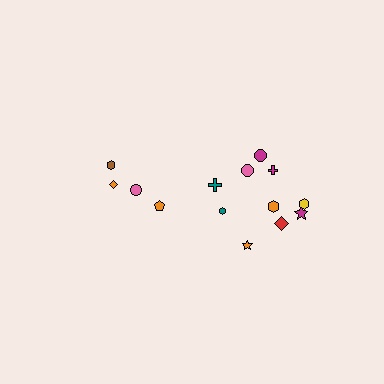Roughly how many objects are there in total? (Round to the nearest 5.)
Roughly 15 objects in total.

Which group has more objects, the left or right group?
The right group.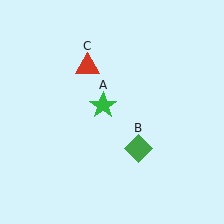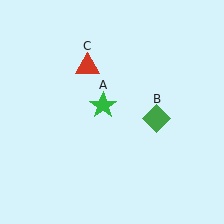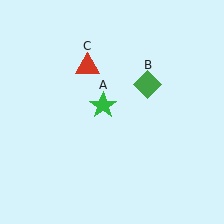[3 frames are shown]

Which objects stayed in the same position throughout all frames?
Green star (object A) and red triangle (object C) remained stationary.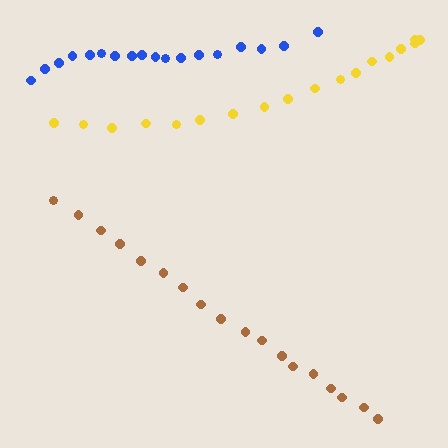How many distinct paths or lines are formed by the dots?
There are 3 distinct paths.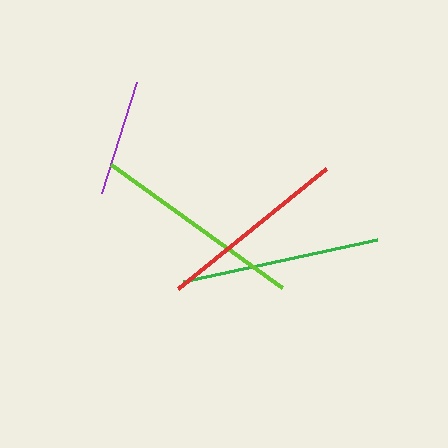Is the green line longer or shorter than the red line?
The green line is longer than the red line.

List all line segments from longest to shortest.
From longest to shortest: lime, green, red, purple.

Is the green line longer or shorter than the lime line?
The lime line is longer than the green line.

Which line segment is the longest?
The lime line is the longest at approximately 210 pixels.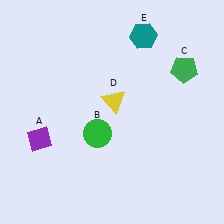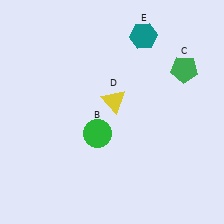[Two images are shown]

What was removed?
The purple diamond (A) was removed in Image 2.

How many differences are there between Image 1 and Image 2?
There is 1 difference between the two images.